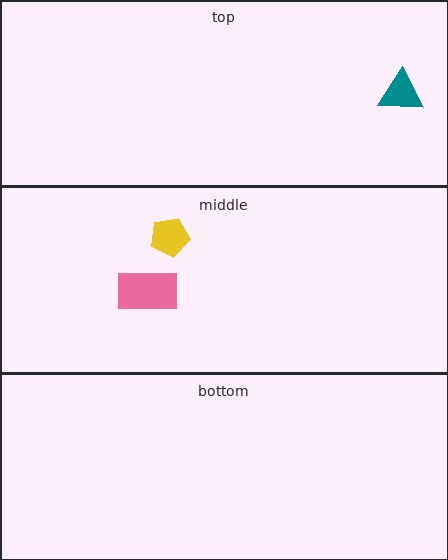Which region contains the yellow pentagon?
The middle region.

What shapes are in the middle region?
The pink rectangle, the yellow pentagon.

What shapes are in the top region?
The teal triangle.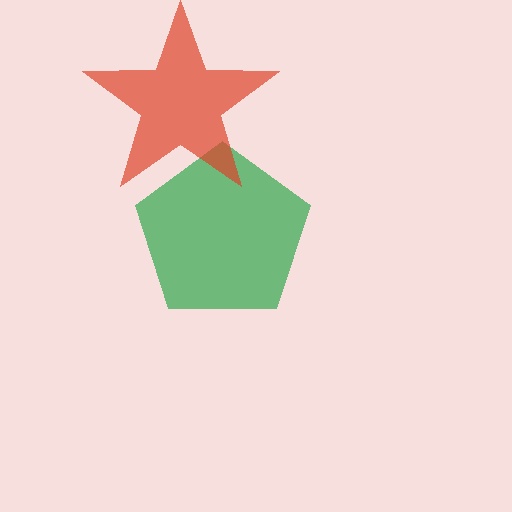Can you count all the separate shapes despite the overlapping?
Yes, there are 2 separate shapes.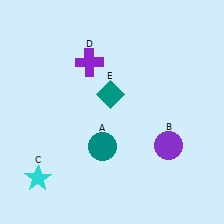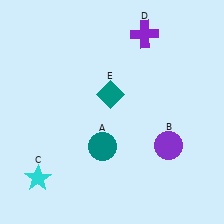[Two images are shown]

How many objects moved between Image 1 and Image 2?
1 object moved between the two images.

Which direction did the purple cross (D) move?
The purple cross (D) moved right.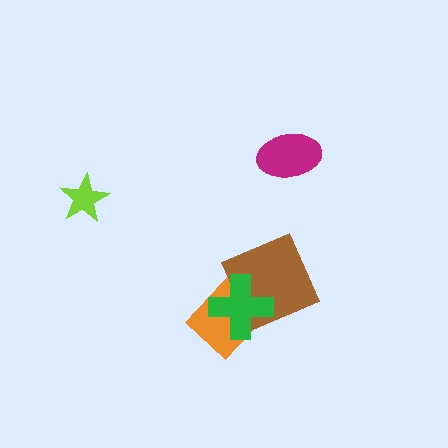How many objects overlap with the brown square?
2 objects overlap with the brown square.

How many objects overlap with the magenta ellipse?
0 objects overlap with the magenta ellipse.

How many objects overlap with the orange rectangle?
2 objects overlap with the orange rectangle.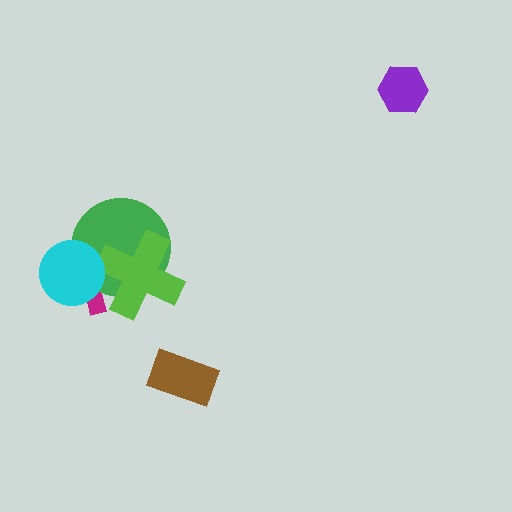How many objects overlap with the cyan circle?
3 objects overlap with the cyan circle.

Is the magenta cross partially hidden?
Yes, it is partially covered by another shape.